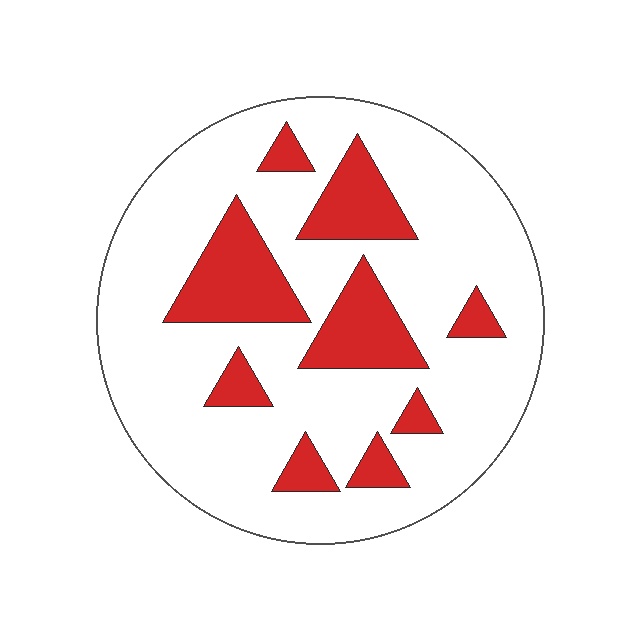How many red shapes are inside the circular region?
9.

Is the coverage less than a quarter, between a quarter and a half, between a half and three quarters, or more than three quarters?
Less than a quarter.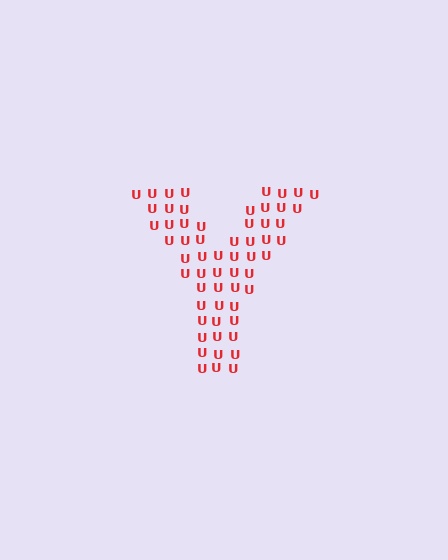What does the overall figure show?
The overall figure shows the letter Y.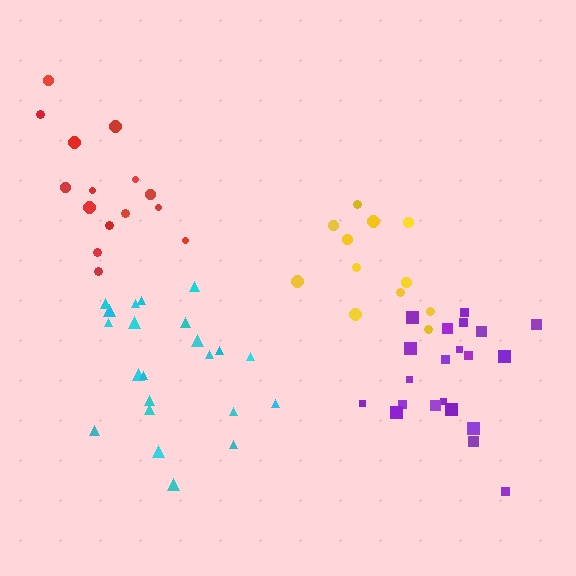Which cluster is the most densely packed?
Purple.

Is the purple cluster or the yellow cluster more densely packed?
Purple.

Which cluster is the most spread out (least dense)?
Yellow.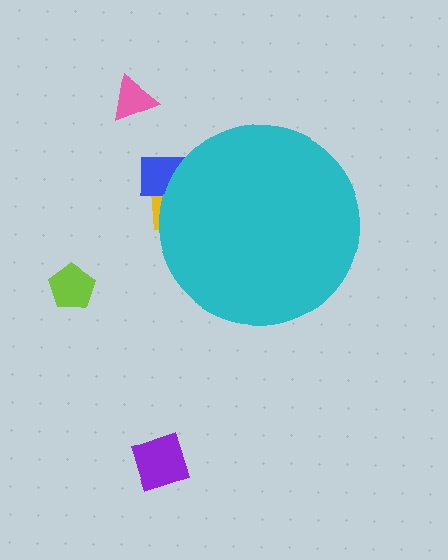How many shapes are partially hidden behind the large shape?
2 shapes are partially hidden.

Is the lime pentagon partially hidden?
No, the lime pentagon is fully visible.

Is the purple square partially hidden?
No, the purple square is fully visible.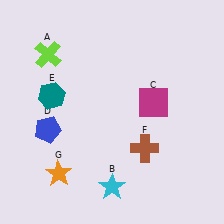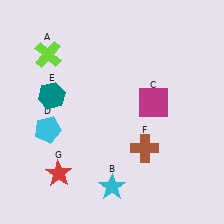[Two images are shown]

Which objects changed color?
D changed from blue to cyan. G changed from orange to red.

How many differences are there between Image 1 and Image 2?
There are 2 differences between the two images.